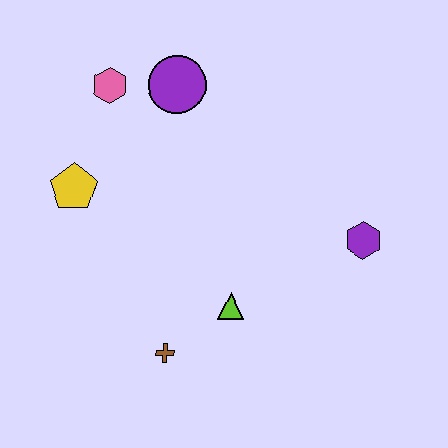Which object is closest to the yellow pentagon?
The pink hexagon is closest to the yellow pentagon.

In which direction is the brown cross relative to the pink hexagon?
The brown cross is below the pink hexagon.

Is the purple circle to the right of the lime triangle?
No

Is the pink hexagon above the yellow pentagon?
Yes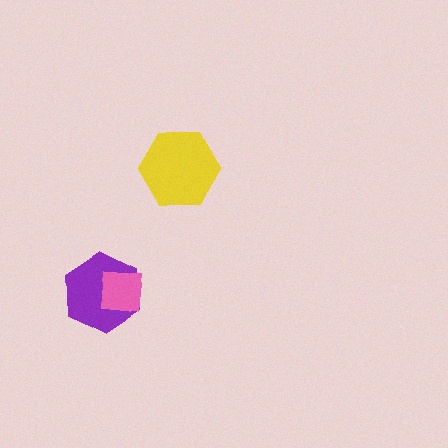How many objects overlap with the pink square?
1 object overlaps with the pink square.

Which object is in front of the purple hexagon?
The pink square is in front of the purple hexagon.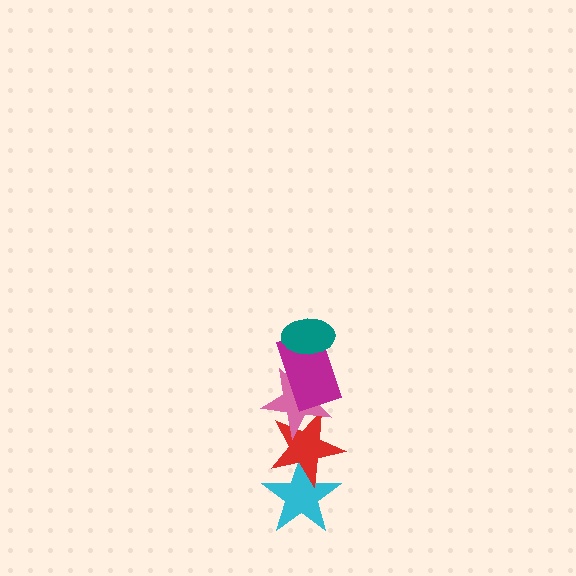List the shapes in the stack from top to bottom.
From top to bottom: the teal ellipse, the magenta rectangle, the pink star, the red star, the cyan star.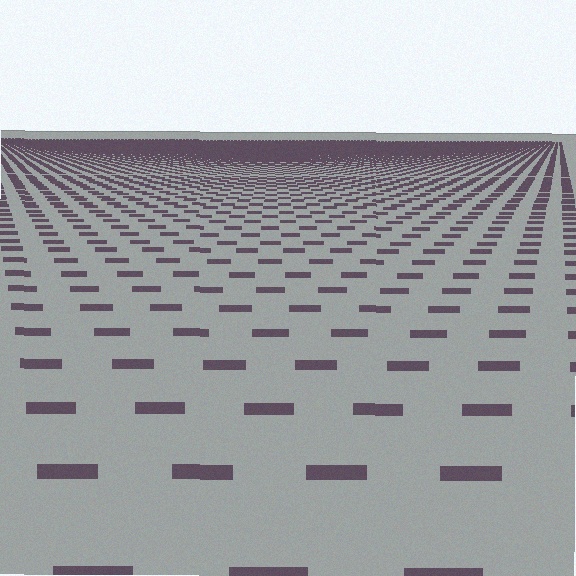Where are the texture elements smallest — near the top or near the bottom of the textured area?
Near the top.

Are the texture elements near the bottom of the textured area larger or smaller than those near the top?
Larger. Near the bottom, elements are closer to the viewer and appear at a bigger on-screen size.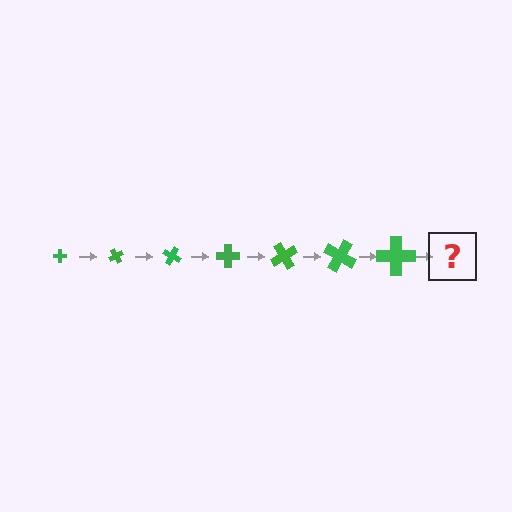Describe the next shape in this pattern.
It should be a cross, larger than the previous one and rotated 420 degrees from the start.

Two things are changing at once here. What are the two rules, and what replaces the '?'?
The two rules are that the cross grows larger each step and it rotates 60 degrees each step. The '?' should be a cross, larger than the previous one and rotated 420 degrees from the start.